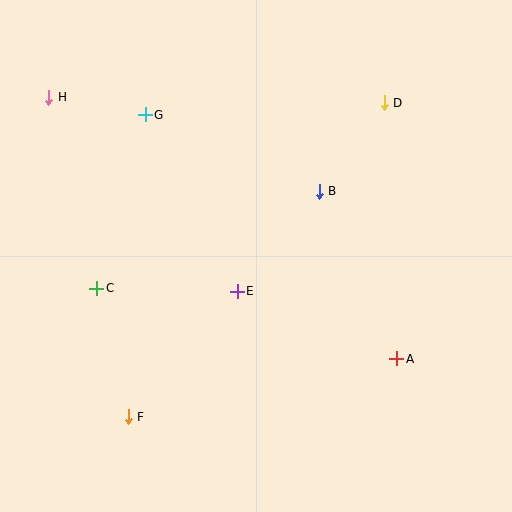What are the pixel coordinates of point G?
Point G is at (145, 115).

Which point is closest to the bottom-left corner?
Point F is closest to the bottom-left corner.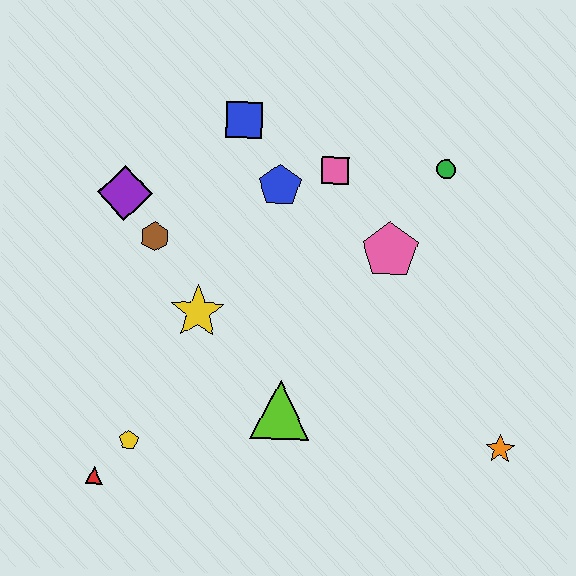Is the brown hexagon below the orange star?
No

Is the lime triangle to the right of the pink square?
No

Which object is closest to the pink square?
The blue pentagon is closest to the pink square.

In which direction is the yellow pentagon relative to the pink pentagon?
The yellow pentagon is to the left of the pink pentagon.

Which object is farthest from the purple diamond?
The orange star is farthest from the purple diamond.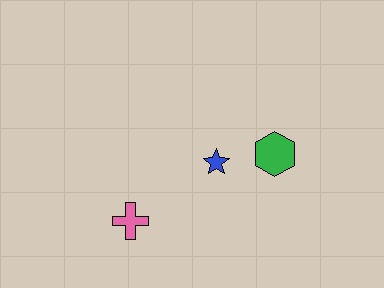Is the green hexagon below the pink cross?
No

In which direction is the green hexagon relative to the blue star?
The green hexagon is to the right of the blue star.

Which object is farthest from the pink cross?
The green hexagon is farthest from the pink cross.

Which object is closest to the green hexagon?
The blue star is closest to the green hexagon.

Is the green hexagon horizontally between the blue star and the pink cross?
No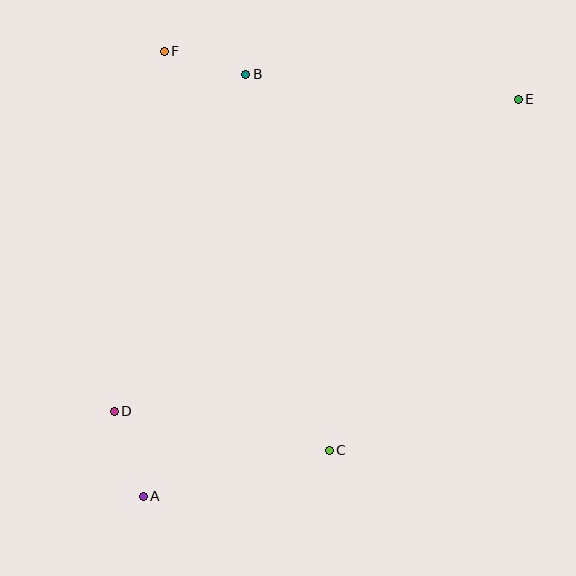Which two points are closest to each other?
Points B and F are closest to each other.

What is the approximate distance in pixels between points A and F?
The distance between A and F is approximately 445 pixels.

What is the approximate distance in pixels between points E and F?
The distance between E and F is approximately 357 pixels.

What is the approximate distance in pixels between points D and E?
The distance between D and E is approximately 511 pixels.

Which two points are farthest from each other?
Points A and E are farthest from each other.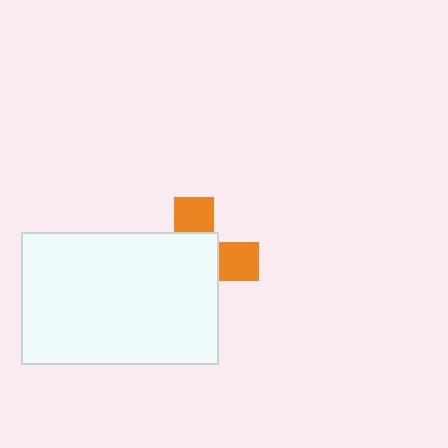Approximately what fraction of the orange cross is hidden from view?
Roughly 66% of the orange cross is hidden behind the white rectangle.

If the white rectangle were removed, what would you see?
You would see the complete orange cross.